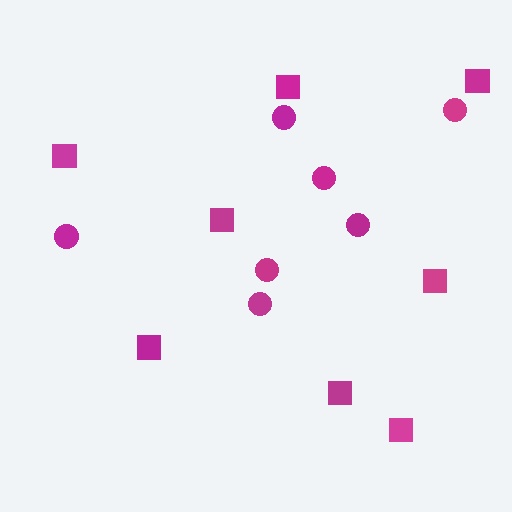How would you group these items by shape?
There are 2 groups: one group of squares (8) and one group of circles (7).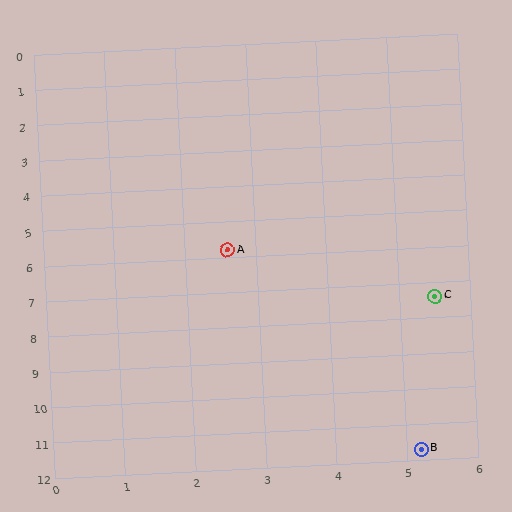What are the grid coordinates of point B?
Point B is at approximately (5.2, 11.7).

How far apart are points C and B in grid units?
Points C and B are about 4.3 grid units apart.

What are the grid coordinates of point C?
Point C is at approximately (5.5, 7.4).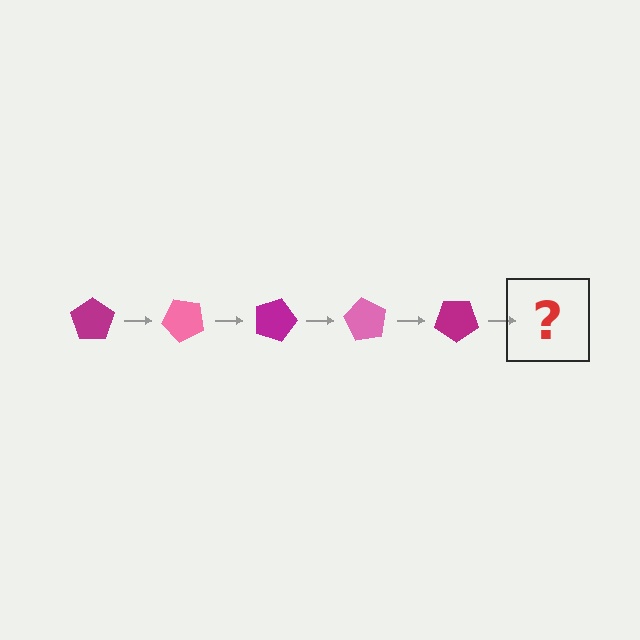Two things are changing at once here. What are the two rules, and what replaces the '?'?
The two rules are that it rotates 45 degrees each step and the color cycles through magenta and pink. The '?' should be a pink pentagon, rotated 225 degrees from the start.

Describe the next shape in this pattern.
It should be a pink pentagon, rotated 225 degrees from the start.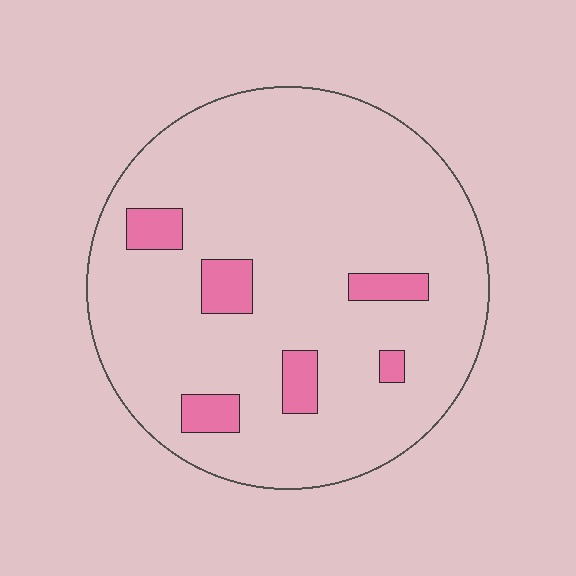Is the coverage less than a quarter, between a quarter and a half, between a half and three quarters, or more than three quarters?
Less than a quarter.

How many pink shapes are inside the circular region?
6.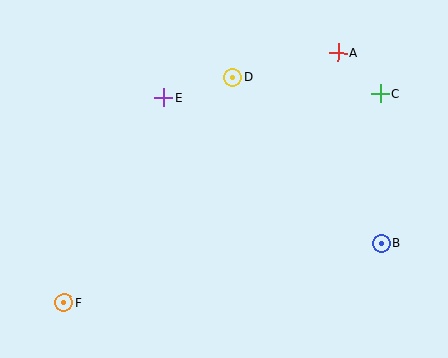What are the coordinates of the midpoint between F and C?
The midpoint between F and C is at (222, 198).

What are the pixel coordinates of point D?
Point D is at (233, 77).